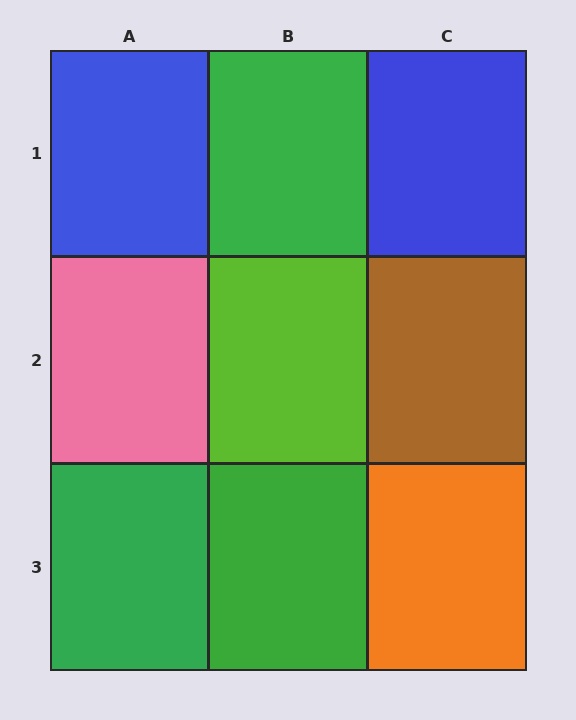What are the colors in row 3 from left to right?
Green, green, orange.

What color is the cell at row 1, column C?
Blue.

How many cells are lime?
1 cell is lime.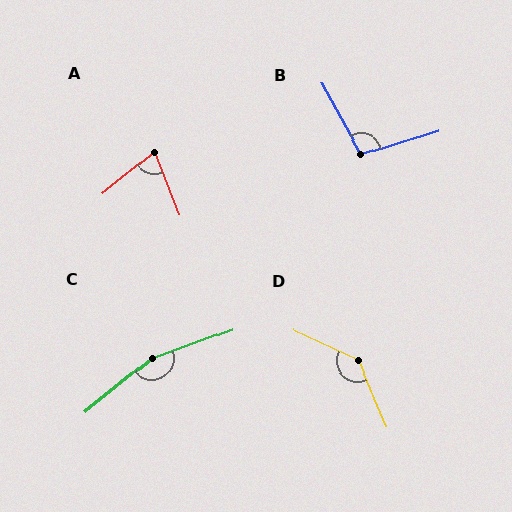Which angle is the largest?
C, at approximately 161 degrees.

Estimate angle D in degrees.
Approximately 139 degrees.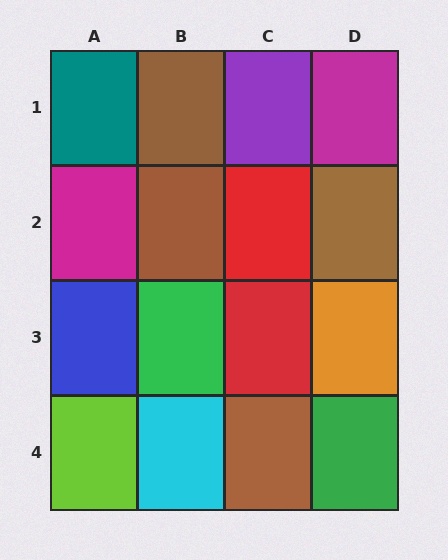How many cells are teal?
1 cell is teal.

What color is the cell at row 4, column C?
Brown.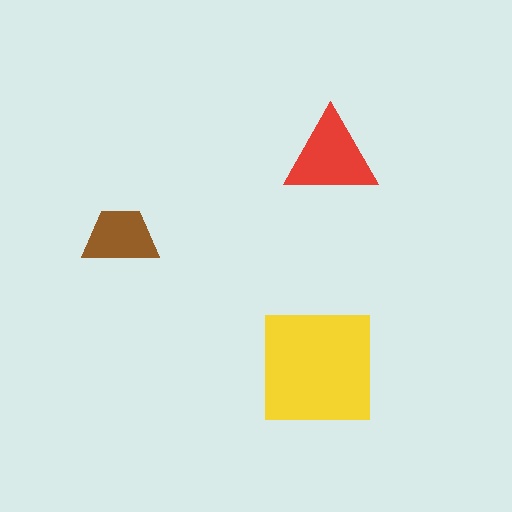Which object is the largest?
The yellow square.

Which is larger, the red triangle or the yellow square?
The yellow square.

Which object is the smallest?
The brown trapezoid.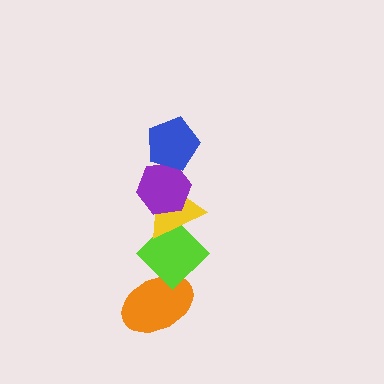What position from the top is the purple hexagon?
The purple hexagon is 2nd from the top.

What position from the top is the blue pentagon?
The blue pentagon is 1st from the top.